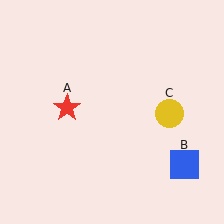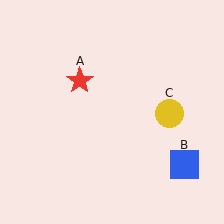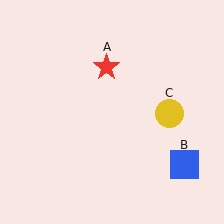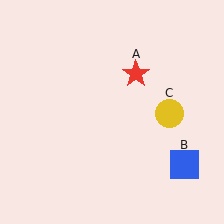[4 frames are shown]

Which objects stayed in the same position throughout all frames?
Blue square (object B) and yellow circle (object C) remained stationary.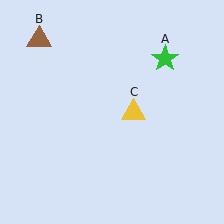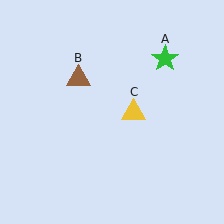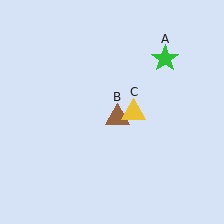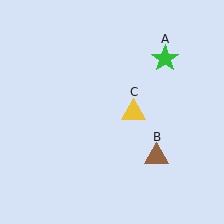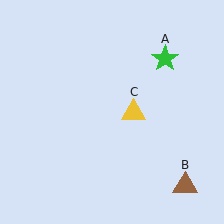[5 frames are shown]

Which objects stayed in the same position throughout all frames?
Green star (object A) and yellow triangle (object C) remained stationary.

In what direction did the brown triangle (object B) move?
The brown triangle (object B) moved down and to the right.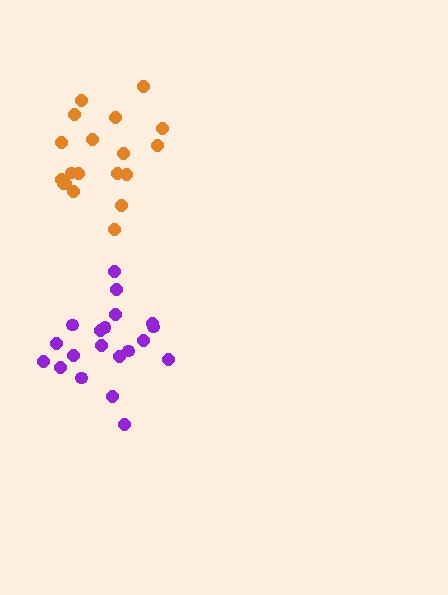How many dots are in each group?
Group 1: 19 dots, Group 2: 20 dots (39 total).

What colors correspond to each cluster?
The clusters are colored: orange, purple.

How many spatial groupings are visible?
There are 2 spatial groupings.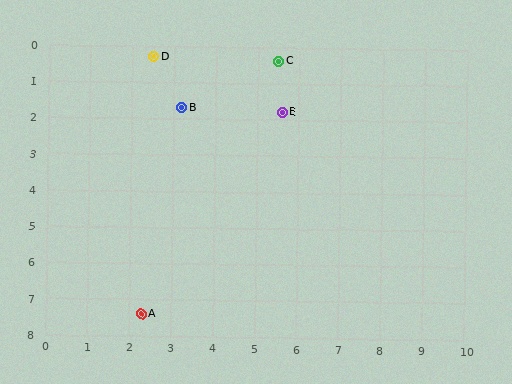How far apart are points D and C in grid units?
Points D and C are about 3.0 grid units apart.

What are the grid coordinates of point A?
Point A is at approximately (2.3, 7.4).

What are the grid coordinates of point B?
Point B is at approximately (3.2, 1.7).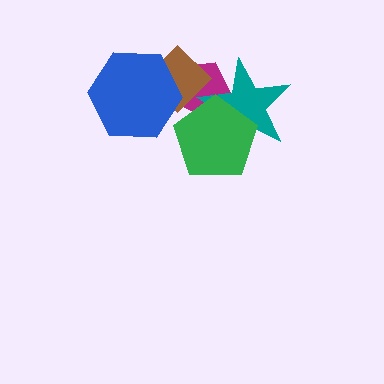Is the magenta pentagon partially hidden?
Yes, it is partially covered by another shape.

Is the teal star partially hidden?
Yes, it is partially covered by another shape.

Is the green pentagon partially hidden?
No, no other shape covers it.